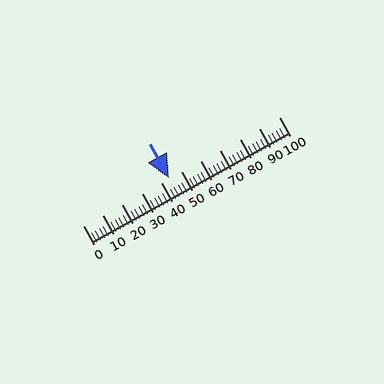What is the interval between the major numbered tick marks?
The major tick marks are spaced 10 units apart.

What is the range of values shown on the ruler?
The ruler shows values from 0 to 100.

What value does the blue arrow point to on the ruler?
The blue arrow points to approximately 44.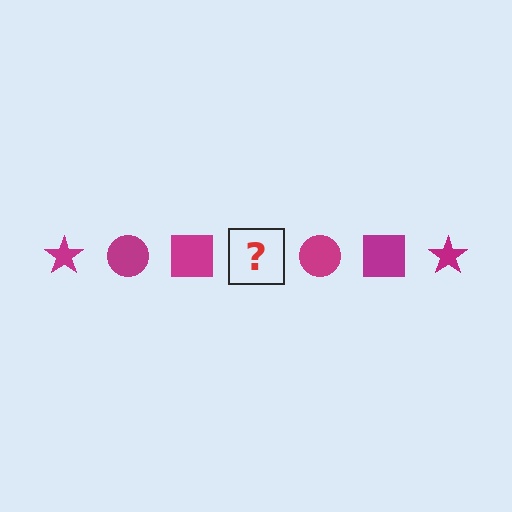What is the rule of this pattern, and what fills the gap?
The rule is that the pattern cycles through star, circle, square shapes in magenta. The gap should be filled with a magenta star.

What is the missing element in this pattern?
The missing element is a magenta star.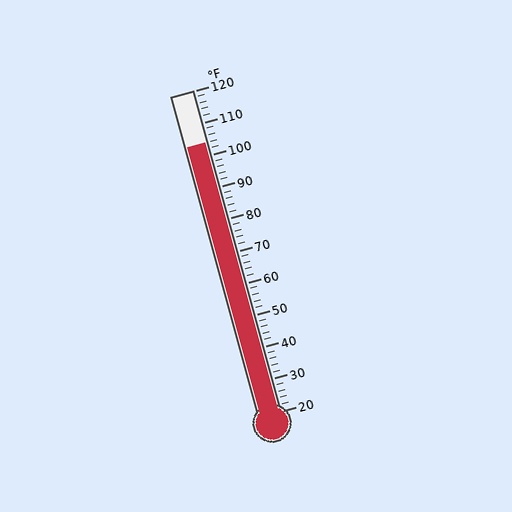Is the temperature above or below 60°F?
The temperature is above 60°F.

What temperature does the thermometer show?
The thermometer shows approximately 104°F.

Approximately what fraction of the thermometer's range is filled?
The thermometer is filled to approximately 85% of its range.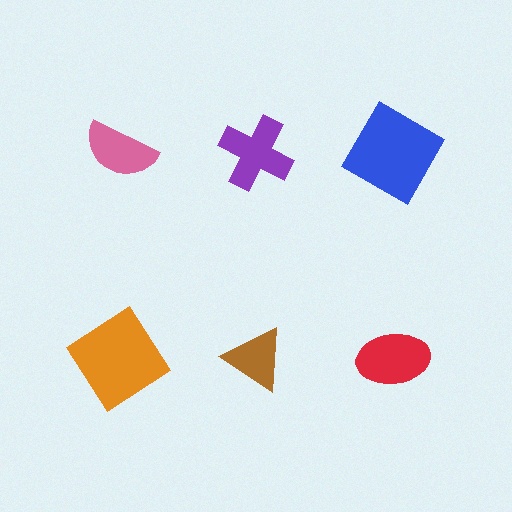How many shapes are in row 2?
3 shapes.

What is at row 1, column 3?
A blue diamond.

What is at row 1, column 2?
A purple cross.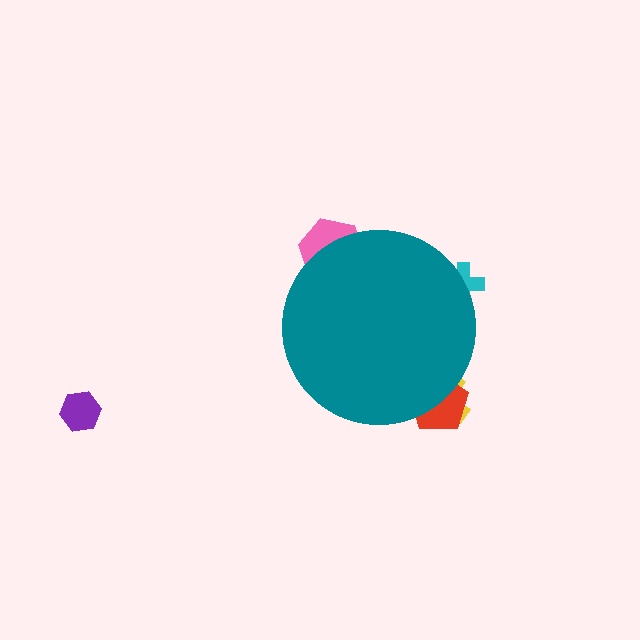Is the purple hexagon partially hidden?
No, the purple hexagon is fully visible.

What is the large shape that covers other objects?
A teal circle.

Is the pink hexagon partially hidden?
Yes, the pink hexagon is partially hidden behind the teal circle.